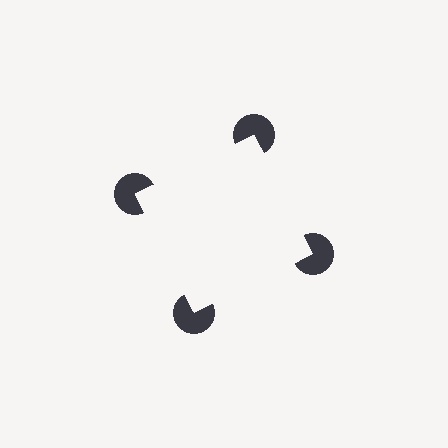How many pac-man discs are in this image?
There are 4 — one at each vertex of the illusory square.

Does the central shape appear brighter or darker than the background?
It typically appears slightly brighter than the background, even though no actual brightness change is drawn.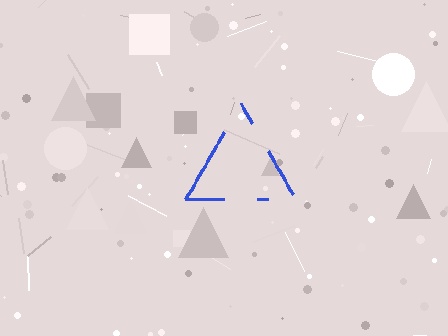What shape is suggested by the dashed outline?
The dashed outline suggests a triangle.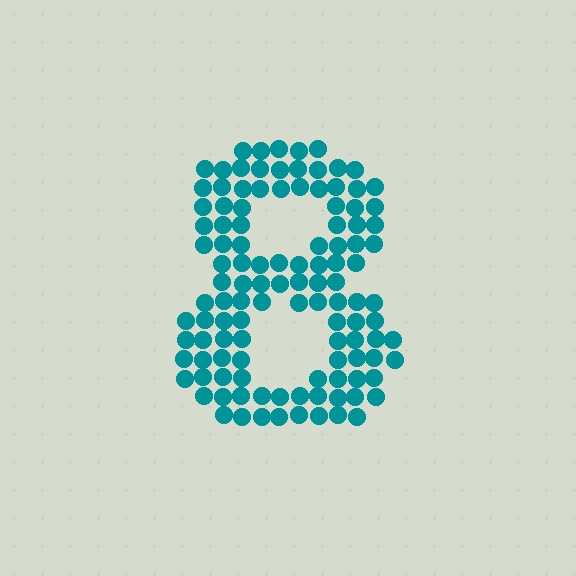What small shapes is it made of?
It is made of small circles.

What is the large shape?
The large shape is the digit 8.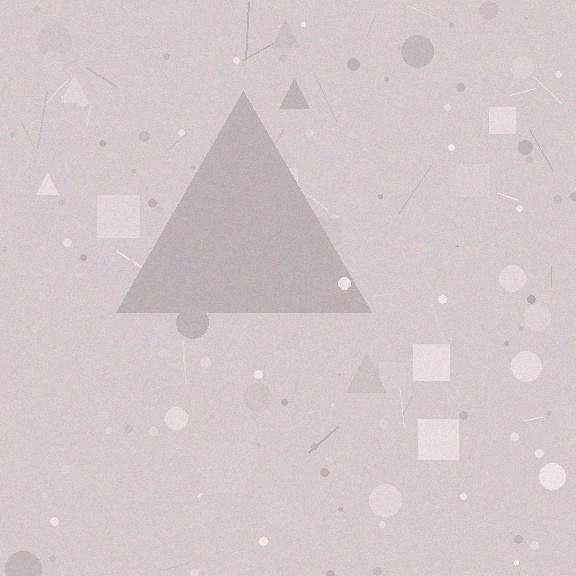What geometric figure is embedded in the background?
A triangle is embedded in the background.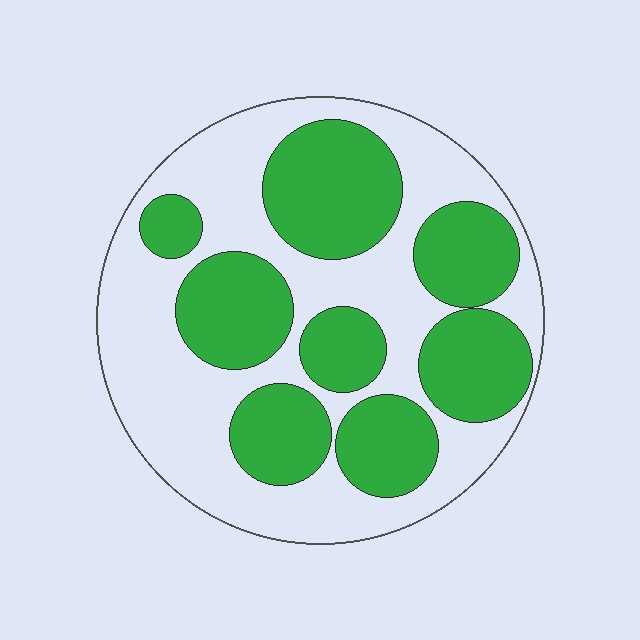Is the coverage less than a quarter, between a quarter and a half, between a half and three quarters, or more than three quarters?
Between a quarter and a half.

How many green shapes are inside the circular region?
8.